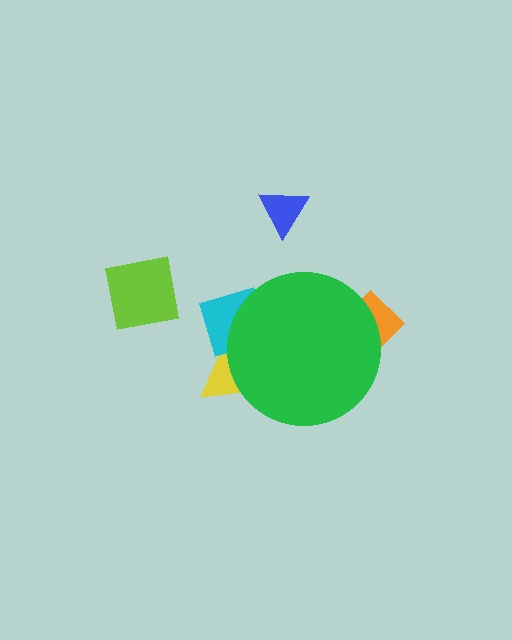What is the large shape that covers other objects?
A green circle.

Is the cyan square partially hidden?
Yes, the cyan square is partially hidden behind the green circle.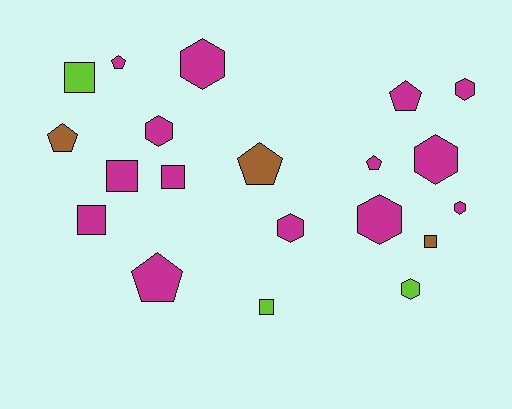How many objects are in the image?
There are 20 objects.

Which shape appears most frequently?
Hexagon, with 8 objects.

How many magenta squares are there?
There are 3 magenta squares.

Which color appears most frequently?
Magenta, with 14 objects.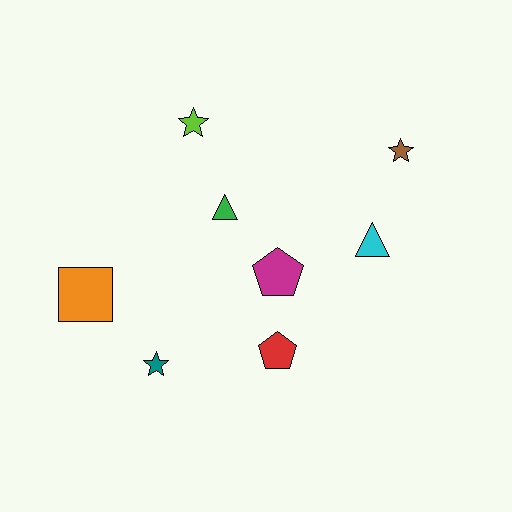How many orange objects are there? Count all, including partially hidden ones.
There is 1 orange object.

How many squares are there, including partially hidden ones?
There is 1 square.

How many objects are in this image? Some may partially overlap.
There are 8 objects.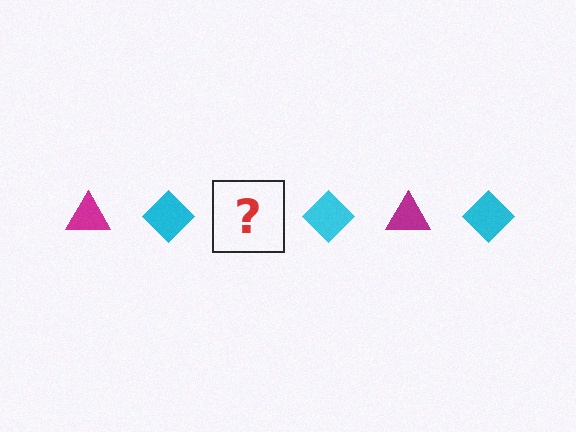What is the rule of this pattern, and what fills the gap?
The rule is that the pattern alternates between magenta triangle and cyan diamond. The gap should be filled with a magenta triangle.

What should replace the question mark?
The question mark should be replaced with a magenta triangle.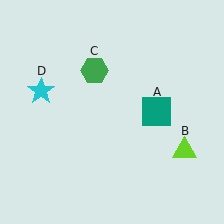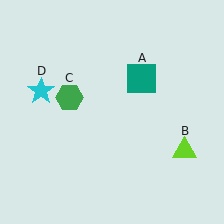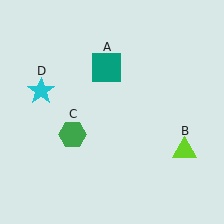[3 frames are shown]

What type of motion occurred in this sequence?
The teal square (object A), green hexagon (object C) rotated counterclockwise around the center of the scene.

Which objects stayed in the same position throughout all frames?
Lime triangle (object B) and cyan star (object D) remained stationary.